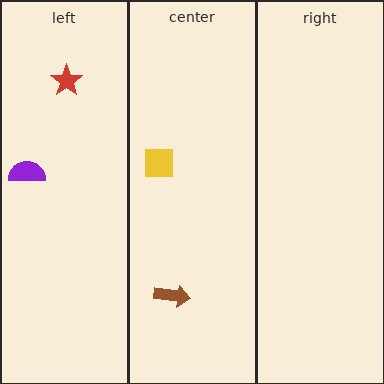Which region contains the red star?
The left region.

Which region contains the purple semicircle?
The left region.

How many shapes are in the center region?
2.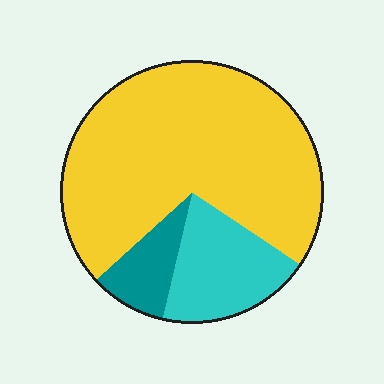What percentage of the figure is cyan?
Cyan covers around 20% of the figure.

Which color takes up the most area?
Yellow, at roughly 70%.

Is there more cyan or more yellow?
Yellow.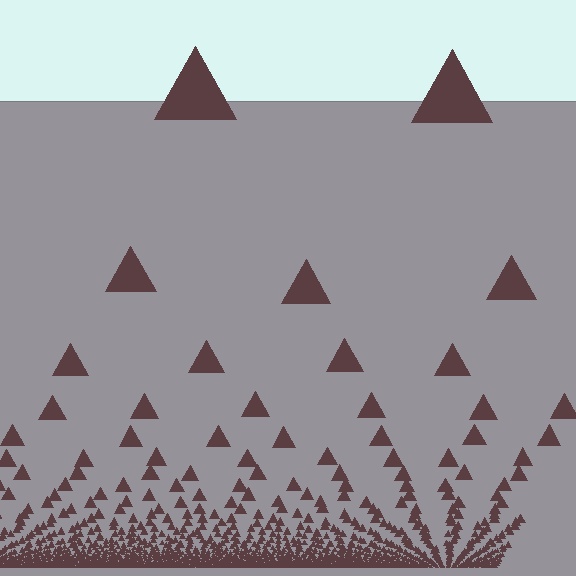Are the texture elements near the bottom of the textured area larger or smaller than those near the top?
Smaller. The gradient is inverted — elements near the bottom are smaller and denser.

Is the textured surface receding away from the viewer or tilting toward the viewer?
The surface appears to tilt toward the viewer. Texture elements get larger and sparser toward the top.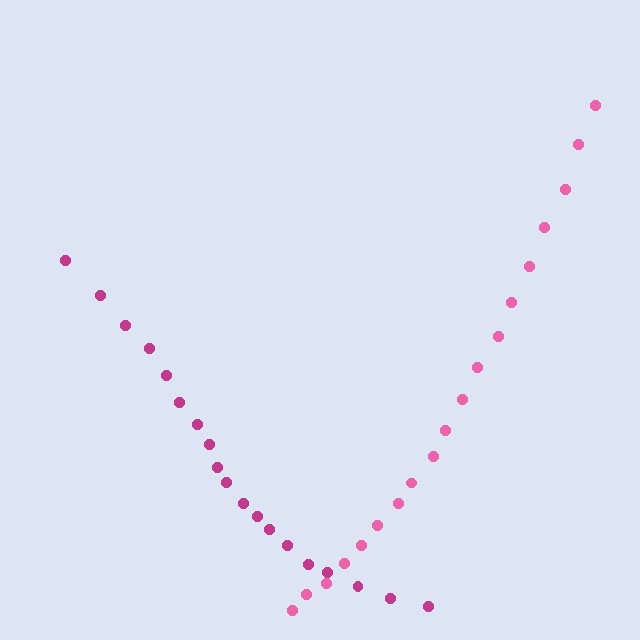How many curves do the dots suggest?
There are 2 distinct paths.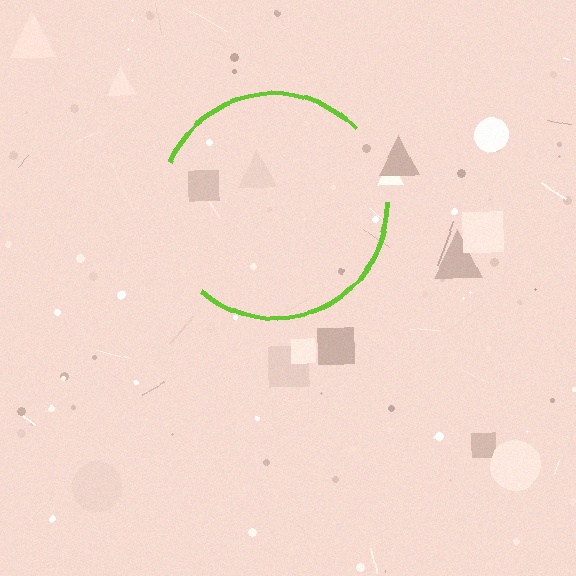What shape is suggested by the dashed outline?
The dashed outline suggests a circle.